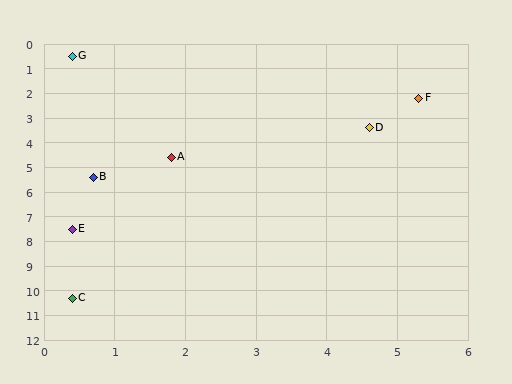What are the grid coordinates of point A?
Point A is at approximately (1.8, 4.6).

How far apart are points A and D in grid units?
Points A and D are about 3.0 grid units apart.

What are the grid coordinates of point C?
Point C is at approximately (0.4, 10.3).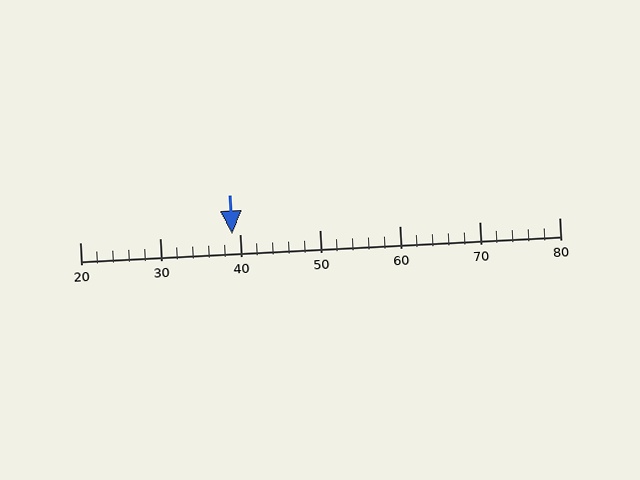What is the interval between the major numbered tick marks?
The major tick marks are spaced 10 units apart.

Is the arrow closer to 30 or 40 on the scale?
The arrow is closer to 40.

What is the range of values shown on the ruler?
The ruler shows values from 20 to 80.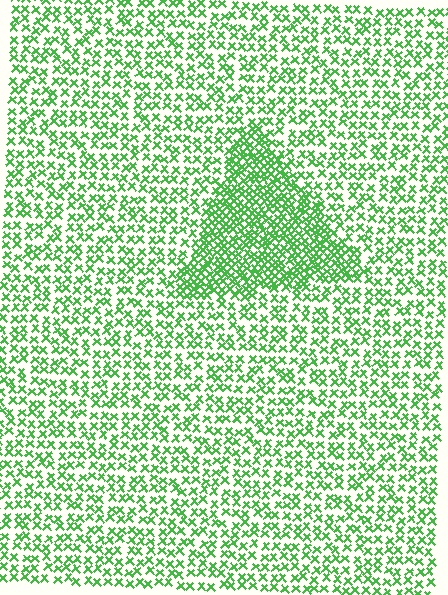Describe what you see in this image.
The image contains small green elements arranged at two different densities. A triangle-shaped region is visible where the elements are more densely packed than the surrounding area.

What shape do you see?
I see a triangle.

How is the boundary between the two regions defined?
The boundary is defined by a change in element density (approximately 2.0x ratio). All elements are the same color, size, and shape.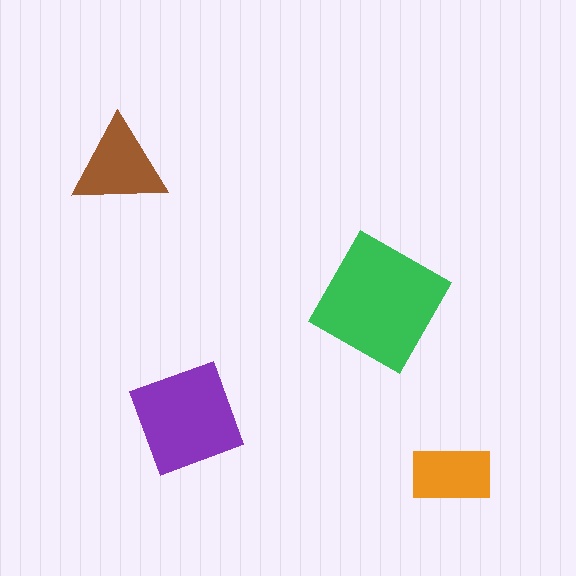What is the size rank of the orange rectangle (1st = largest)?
4th.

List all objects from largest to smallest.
The green square, the purple diamond, the brown triangle, the orange rectangle.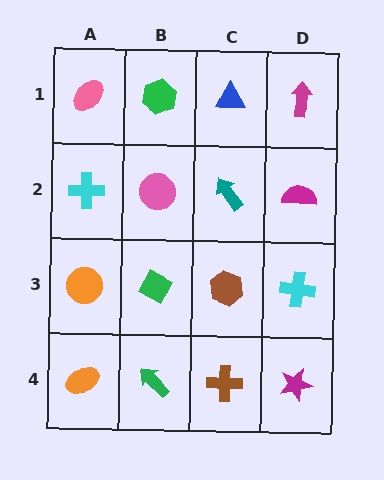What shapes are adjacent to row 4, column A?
An orange circle (row 3, column A), a green arrow (row 4, column B).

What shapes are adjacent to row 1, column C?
A teal arrow (row 2, column C), a green hexagon (row 1, column B), a magenta arrow (row 1, column D).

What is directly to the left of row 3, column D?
A brown hexagon.